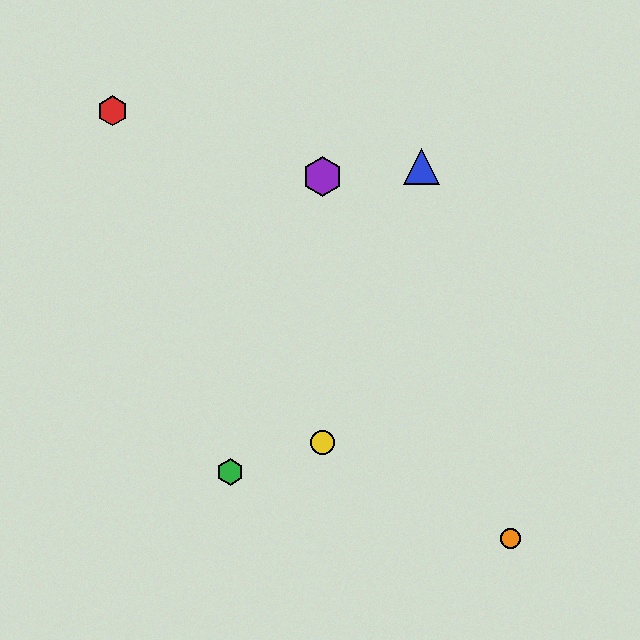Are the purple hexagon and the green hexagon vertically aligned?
No, the purple hexagon is at x≈323 and the green hexagon is at x≈230.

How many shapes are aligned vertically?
2 shapes (the yellow circle, the purple hexagon) are aligned vertically.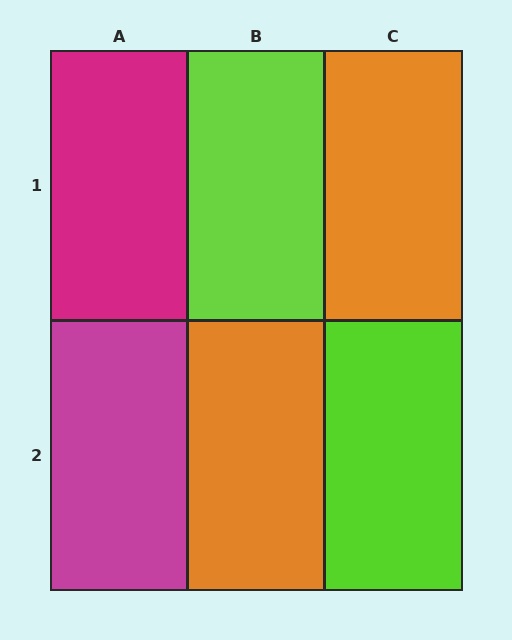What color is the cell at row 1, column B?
Lime.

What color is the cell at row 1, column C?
Orange.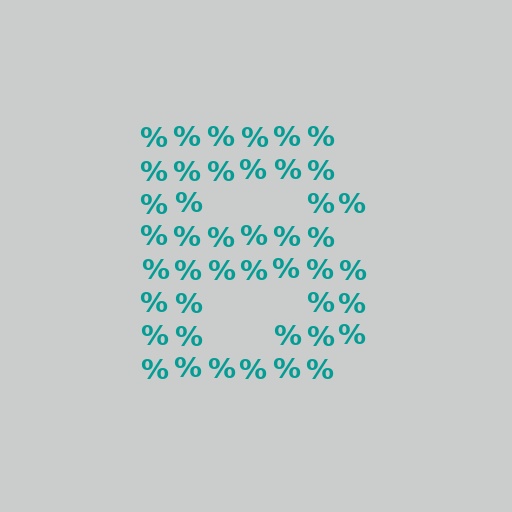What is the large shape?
The large shape is the letter B.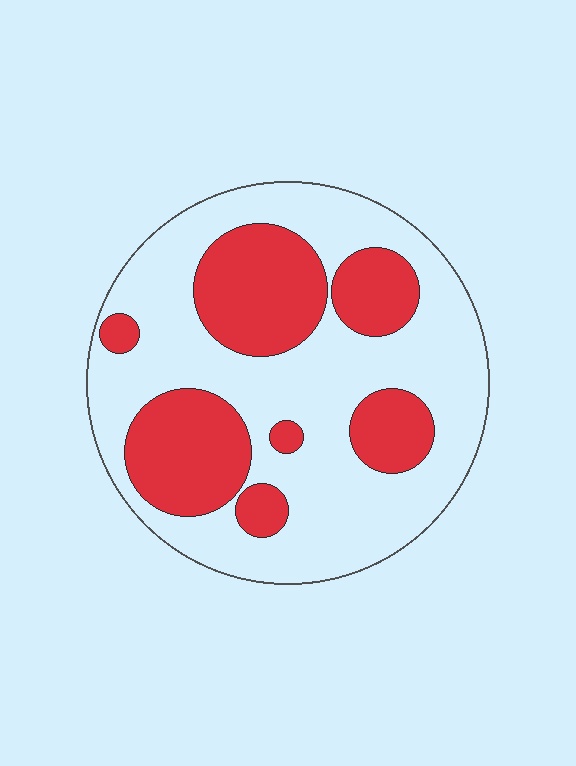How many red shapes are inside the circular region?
7.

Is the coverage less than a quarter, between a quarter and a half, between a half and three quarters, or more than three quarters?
Between a quarter and a half.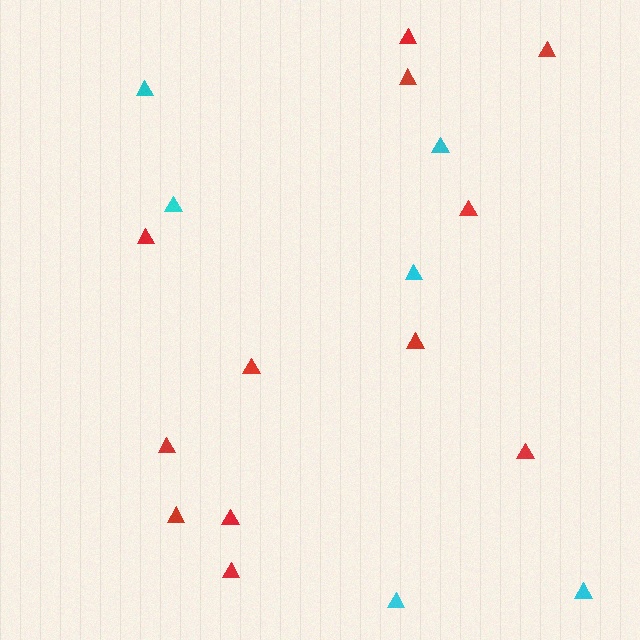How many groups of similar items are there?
There are 2 groups: one group of red triangles (12) and one group of cyan triangles (6).